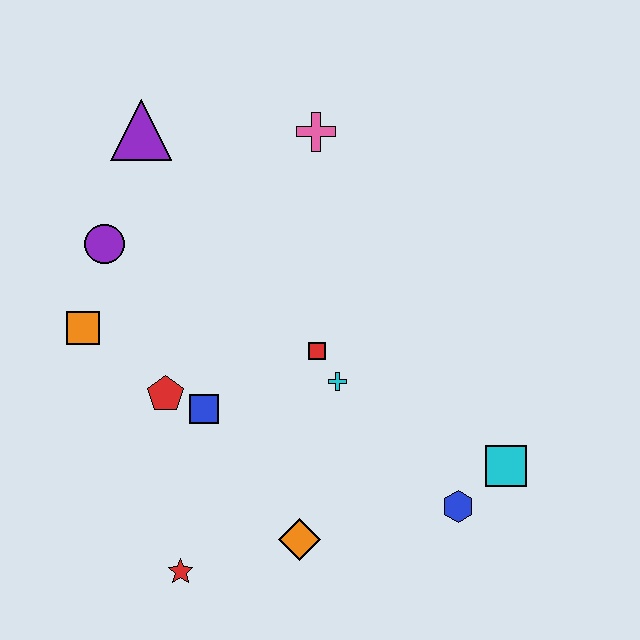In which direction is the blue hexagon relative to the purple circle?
The blue hexagon is to the right of the purple circle.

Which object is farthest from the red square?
The purple triangle is farthest from the red square.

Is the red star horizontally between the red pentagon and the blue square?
Yes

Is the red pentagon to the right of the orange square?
Yes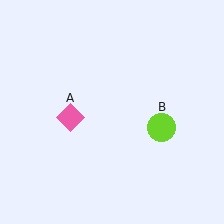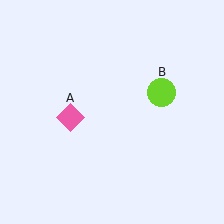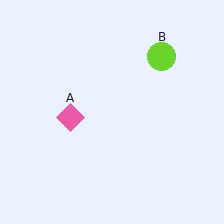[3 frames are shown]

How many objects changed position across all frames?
1 object changed position: lime circle (object B).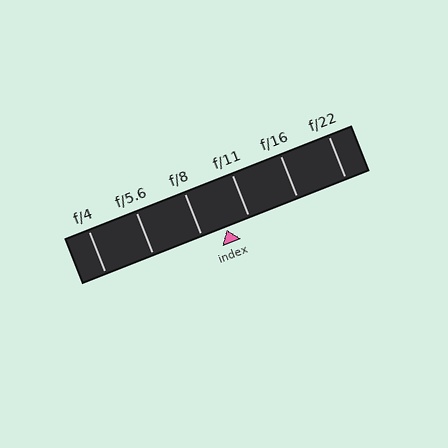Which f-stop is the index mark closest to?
The index mark is closest to f/11.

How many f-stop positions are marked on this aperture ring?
There are 6 f-stop positions marked.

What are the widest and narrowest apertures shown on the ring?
The widest aperture shown is f/4 and the narrowest is f/22.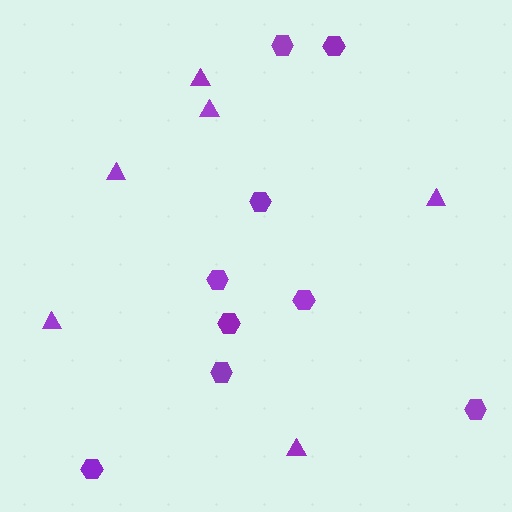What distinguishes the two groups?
There are 2 groups: one group of triangles (6) and one group of hexagons (9).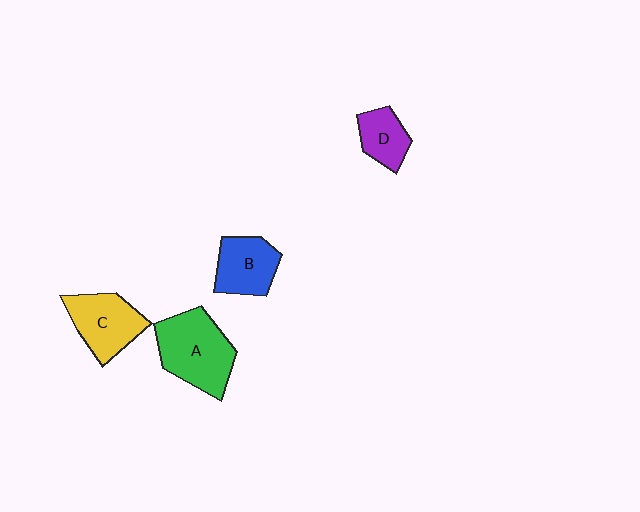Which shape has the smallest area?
Shape D (purple).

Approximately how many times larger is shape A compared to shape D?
Approximately 2.1 times.